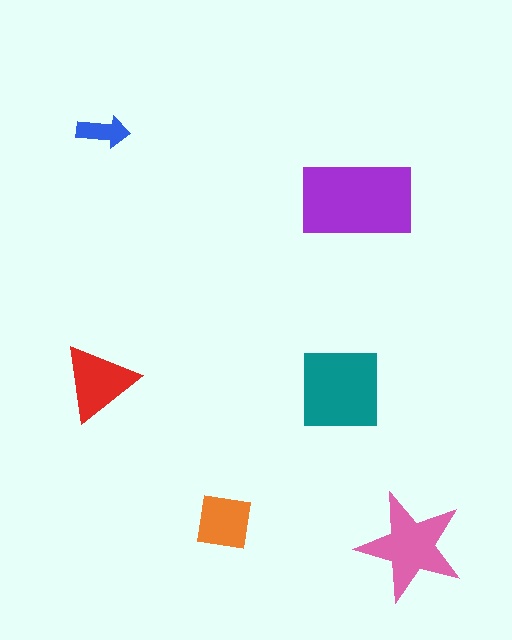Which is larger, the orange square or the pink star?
The pink star.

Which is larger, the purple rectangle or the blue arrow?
The purple rectangle.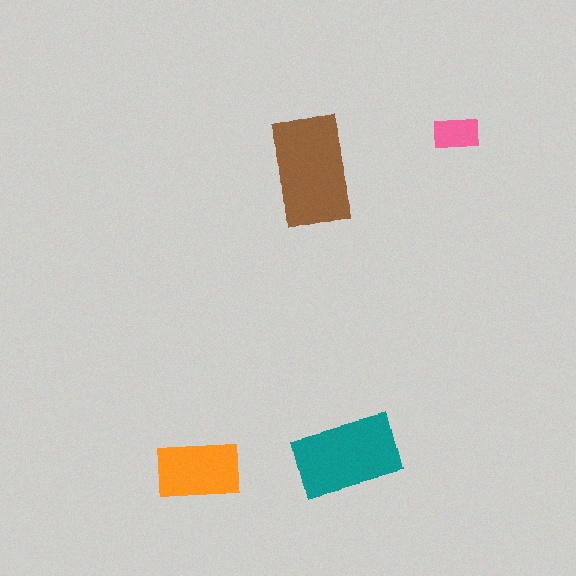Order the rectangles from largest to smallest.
the brown one, the teal one, the orange one, the pink one.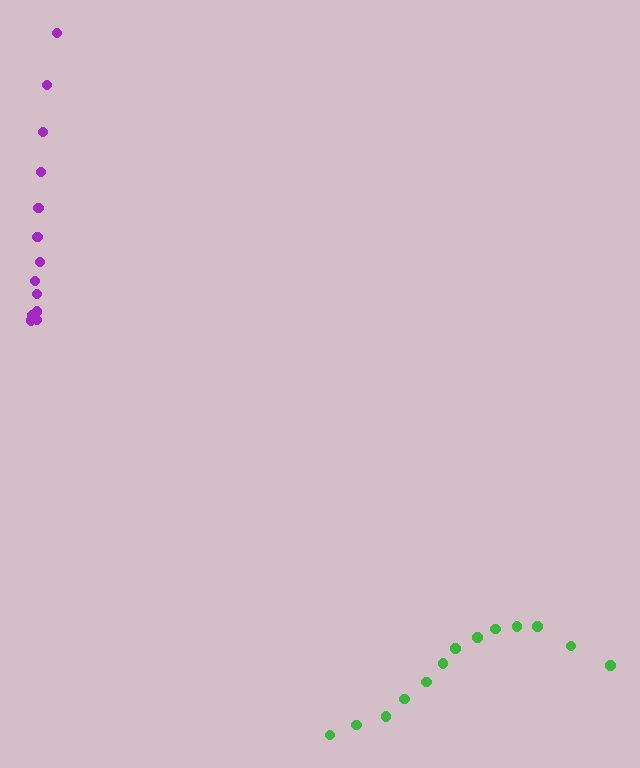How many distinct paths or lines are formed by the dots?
There are 2 distinct paths.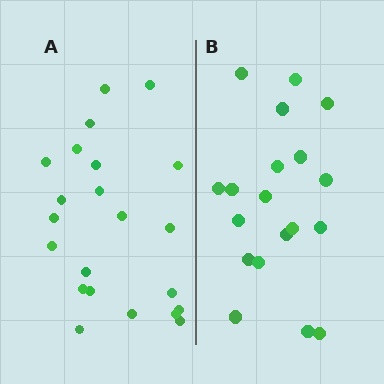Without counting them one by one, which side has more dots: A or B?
Region A (the left region) has more dots.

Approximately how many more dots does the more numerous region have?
Region A has just a few more — roughly 2 or 3 more dots than region B.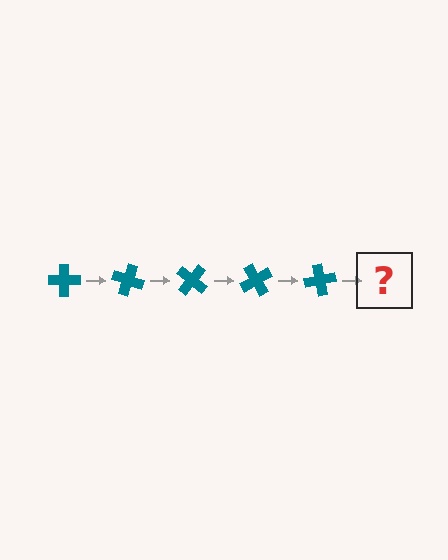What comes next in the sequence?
The next element should be a teal cross rotated 100 degrees.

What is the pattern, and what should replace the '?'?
The pattern is that the cross rotates 20 degrees each step. The '?' should be a teal cross rotated 100 degrees.